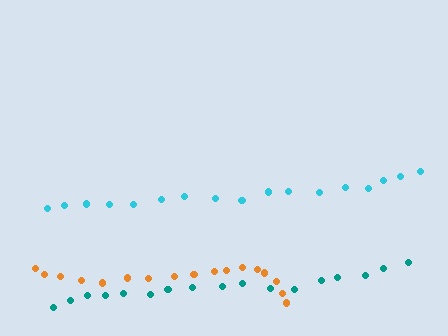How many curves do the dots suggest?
There are 3 distinct paths.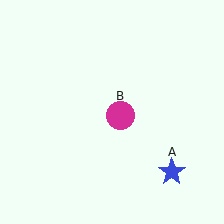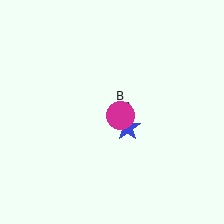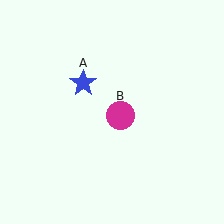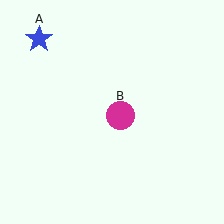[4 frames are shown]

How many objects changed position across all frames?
1 object changed position: blue star (object A).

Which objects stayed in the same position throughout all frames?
Magenta circle (object B) remained stationary.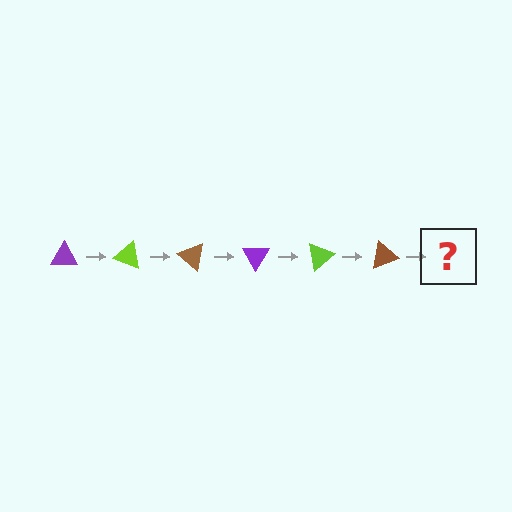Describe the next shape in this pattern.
It should be a purple triangle, rotated 120 degrees from the start.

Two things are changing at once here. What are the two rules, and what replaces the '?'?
The two rules are that it rotates 20 degrees each step and the color cycles through purple, lime, and brown. The '?' should be a purple triangle, rotated 120 degrees from the start.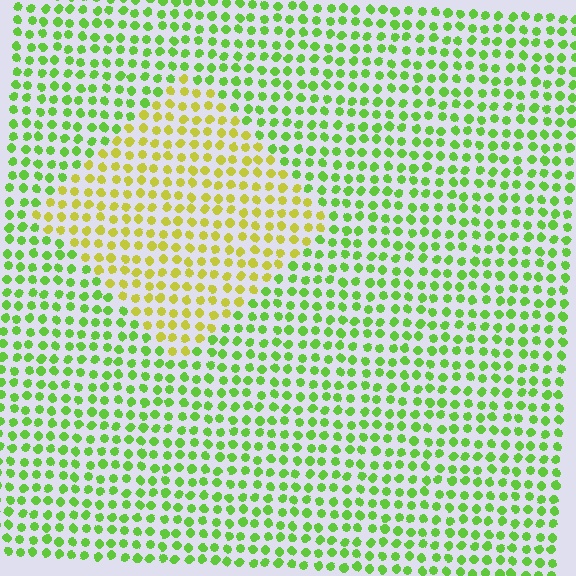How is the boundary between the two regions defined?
The boundary is defined purely by a slight shift in hue (about 41 degrees). Spacing, size, and orientation are identical on both sides.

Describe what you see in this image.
The image is filled with small lime elements in a uniform arrangement. A diamond-shaped region is visible where the elements are tinted to a slightly different hue, forming a subtle color boundary.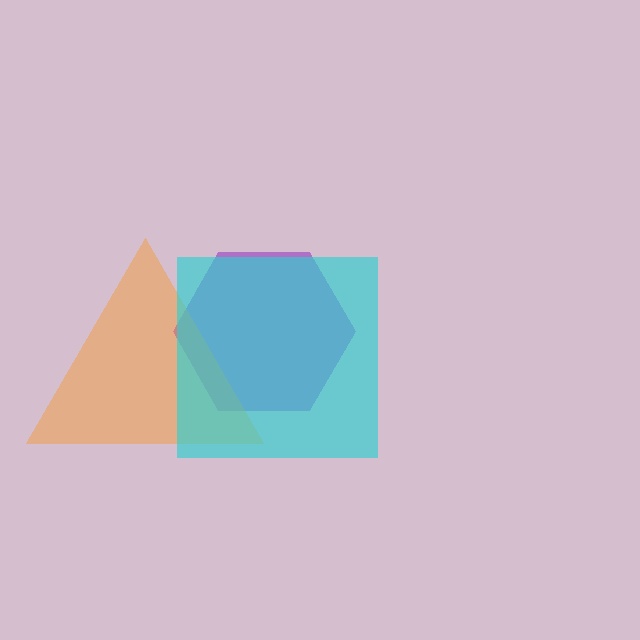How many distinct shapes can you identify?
There are 3 distinct shapes: a purple hexagon, an orange triangle, a cyan square.